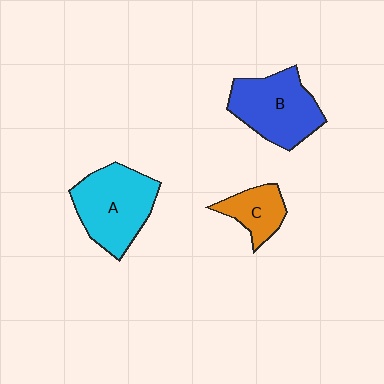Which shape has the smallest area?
Shape C (orange).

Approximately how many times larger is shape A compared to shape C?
Approximately 2.1 times.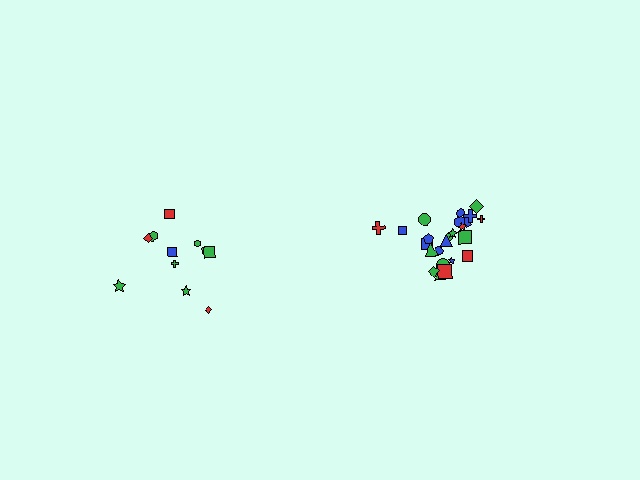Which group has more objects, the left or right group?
The right group.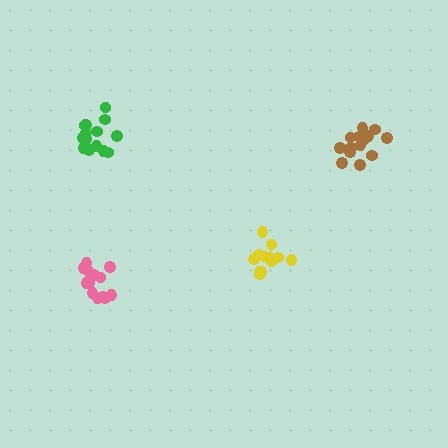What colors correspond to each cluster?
The clusters are colored: yellow, brown, green, pink.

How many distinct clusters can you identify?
There are 4 distinct clusters.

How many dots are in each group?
Group 1: 14 dots, Group 2: 15 dots, Group 3: 15 dots, Group 4: 15 dots (59 total).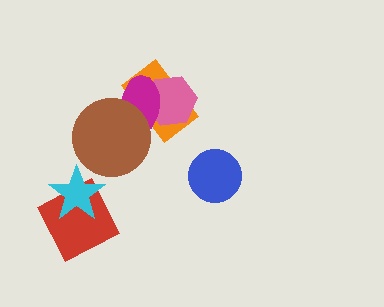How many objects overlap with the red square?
1 object overlaps with the red square.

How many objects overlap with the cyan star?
1 object overlaps with the cyan star.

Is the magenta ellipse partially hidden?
Yes, it is partially covered by another shape.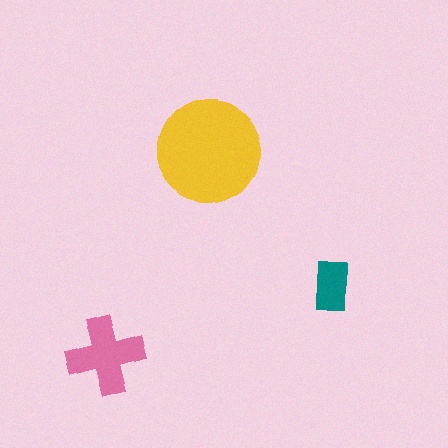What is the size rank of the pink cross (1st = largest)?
2nd.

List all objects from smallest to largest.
The teal rectangle, the pink cross, the yellow circle.